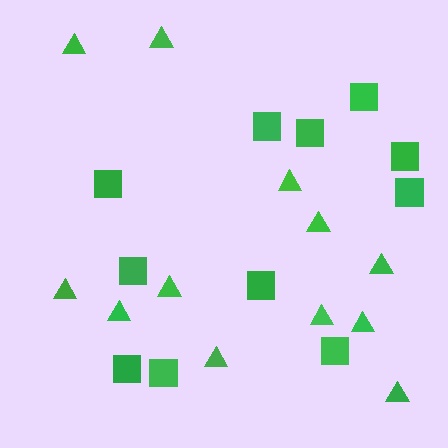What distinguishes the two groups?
There are 2 groups: one group of triangles (12) and one group of squares (11).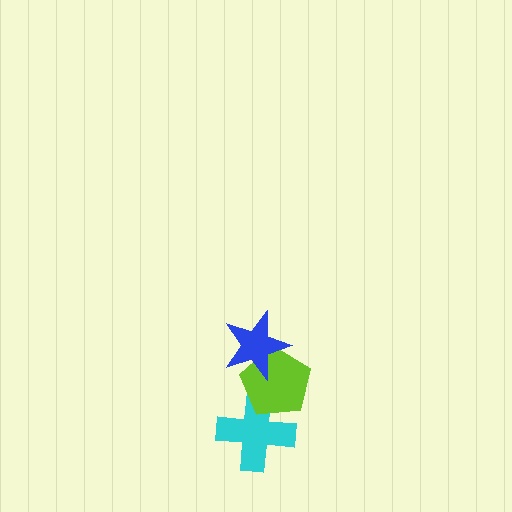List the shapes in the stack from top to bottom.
From top to bottom: the blue star, the lime pentagon, the cyan cross.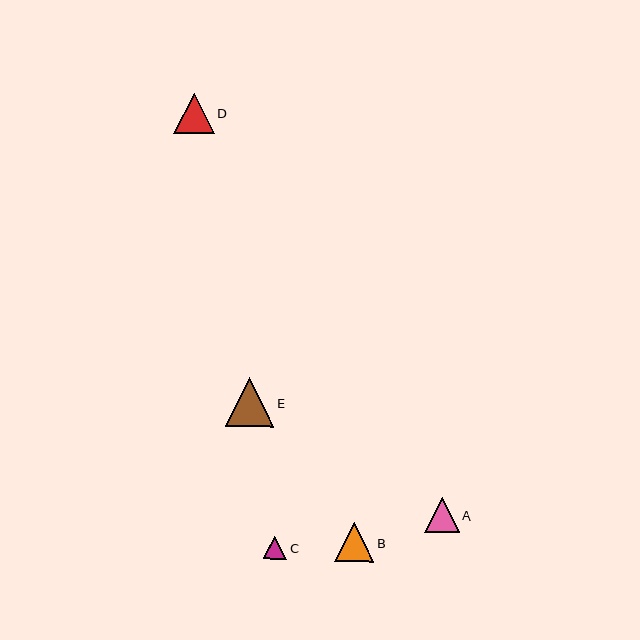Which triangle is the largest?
Triangle E is the largest with a size of approximately 48 pixels.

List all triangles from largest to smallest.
From largest to smallest: E, D, B, A, C.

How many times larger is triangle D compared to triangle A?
Triangle D is approximately 1.2 times the size of triangle A.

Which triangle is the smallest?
Triangle C is the smallest with a size of approximately 23 pixels.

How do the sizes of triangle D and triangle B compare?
Triangle D and triangle B are approximately the same size.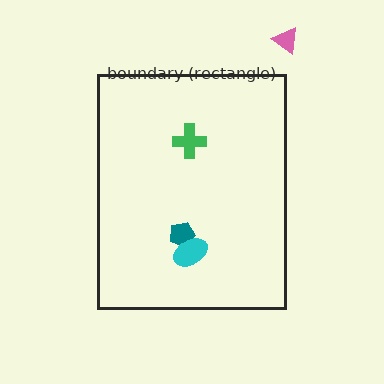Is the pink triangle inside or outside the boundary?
Outside.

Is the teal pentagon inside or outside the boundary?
Inside.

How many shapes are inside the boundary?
3 inside, 1 outside.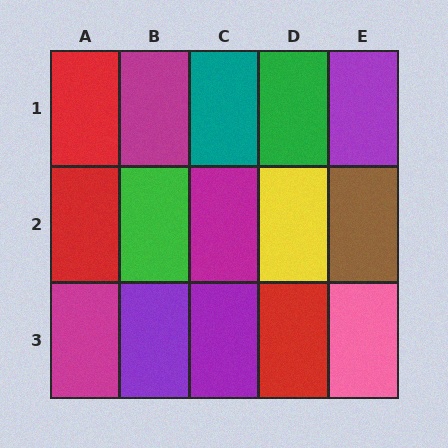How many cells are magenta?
3 cells are magenta.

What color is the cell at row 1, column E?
Purple.